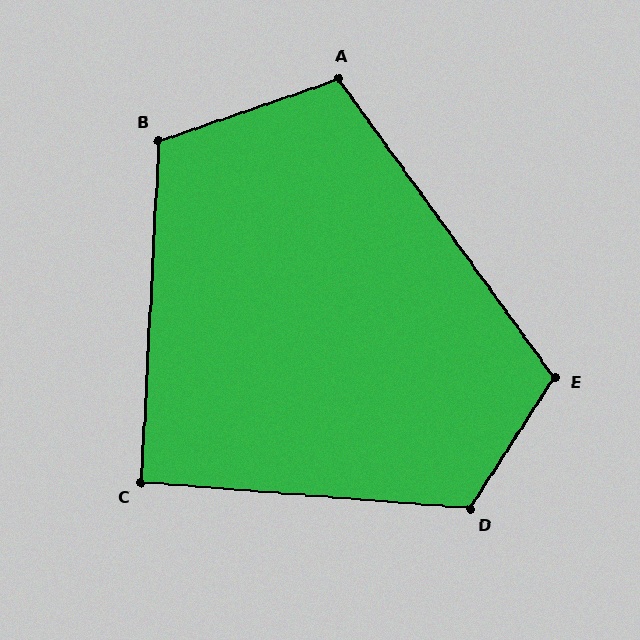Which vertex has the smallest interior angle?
C, at approximately 92 degrees.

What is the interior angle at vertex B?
Approximately 112 degrees (obtuse).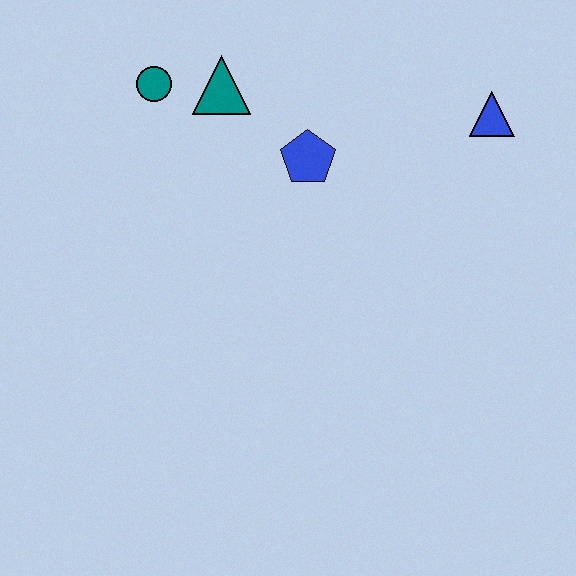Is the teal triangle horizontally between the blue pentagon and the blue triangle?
No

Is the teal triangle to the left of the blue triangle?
Yes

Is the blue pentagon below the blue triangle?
Yes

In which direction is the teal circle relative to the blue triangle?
The teal circle is to the left of the blue triangle.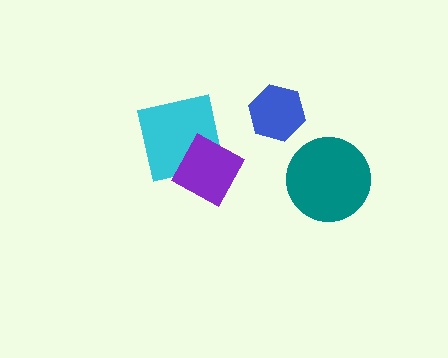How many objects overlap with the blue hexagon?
0 objects overlap with the blue hexagon.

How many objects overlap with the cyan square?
1 object overlaps with the cyan square.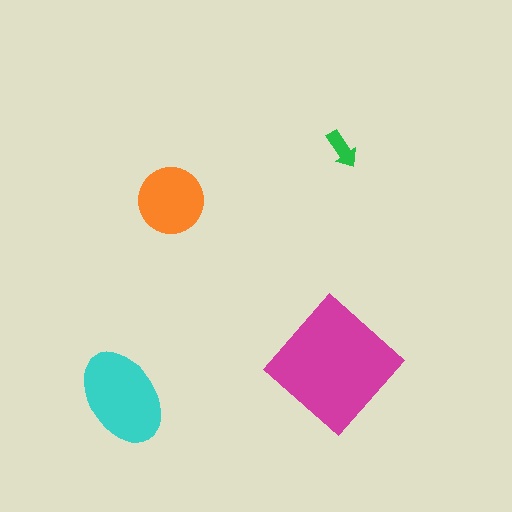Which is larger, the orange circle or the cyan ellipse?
The cyan ellipse.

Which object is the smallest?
The green arrow.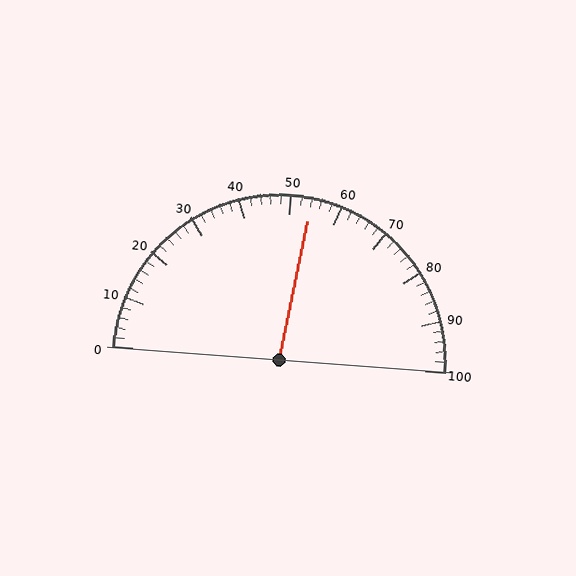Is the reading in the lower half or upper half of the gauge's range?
The reading is in the upper half of the range (0 to 100).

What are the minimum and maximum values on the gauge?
The gauge ranges from 0 to 100.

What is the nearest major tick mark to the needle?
The nearest major tick mark is 50.